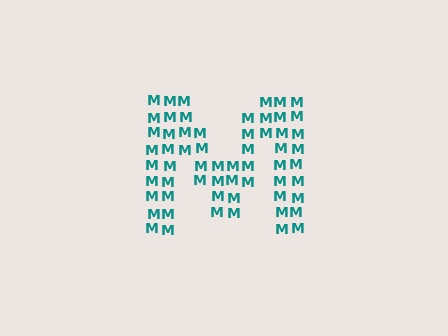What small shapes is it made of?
It is made of small letter M's.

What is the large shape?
The large shape is the letter M.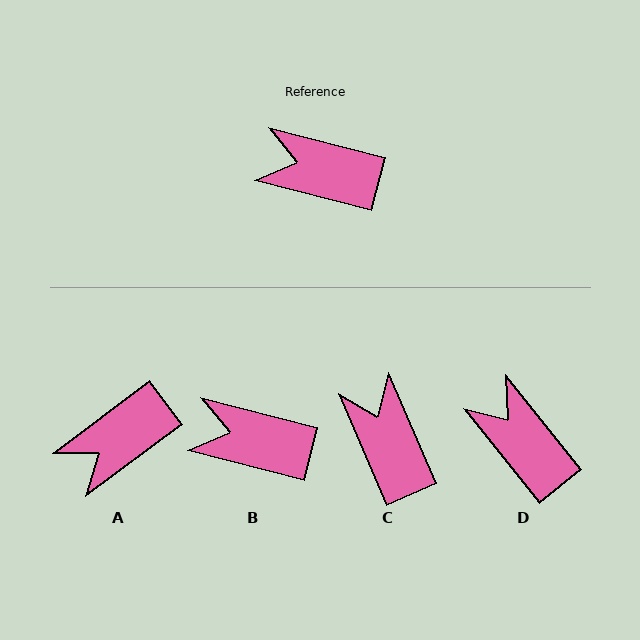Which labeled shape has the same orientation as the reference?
B.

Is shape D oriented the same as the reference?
No, it is off by about 37 degrees.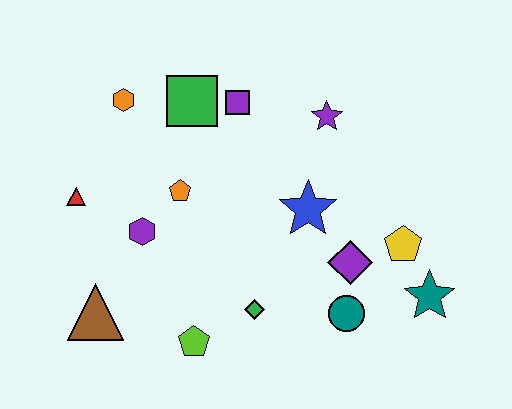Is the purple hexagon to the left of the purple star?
Yes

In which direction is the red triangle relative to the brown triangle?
The red triangle is above the brown triangle.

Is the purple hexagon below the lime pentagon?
No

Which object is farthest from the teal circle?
The orange hexagon is farthest from the teal circle.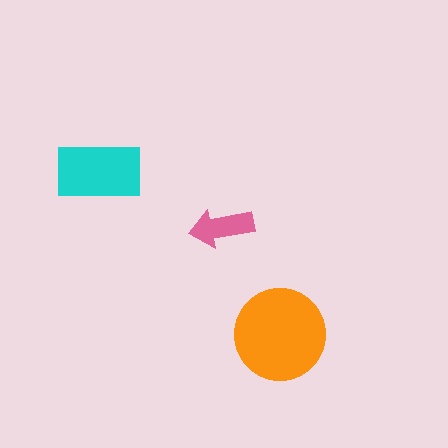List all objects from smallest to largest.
The pink arrow, the cyan rectangle, the orange circle.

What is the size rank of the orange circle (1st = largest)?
1st.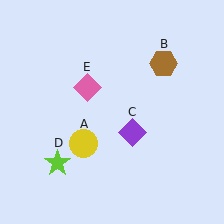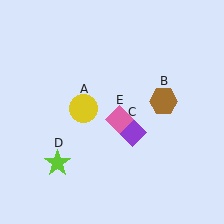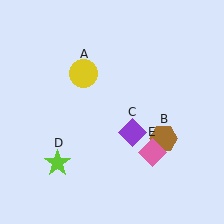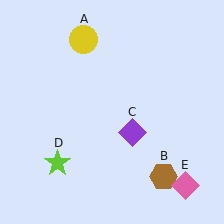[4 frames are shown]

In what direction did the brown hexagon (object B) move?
The brown hexagon (object B) moved down.